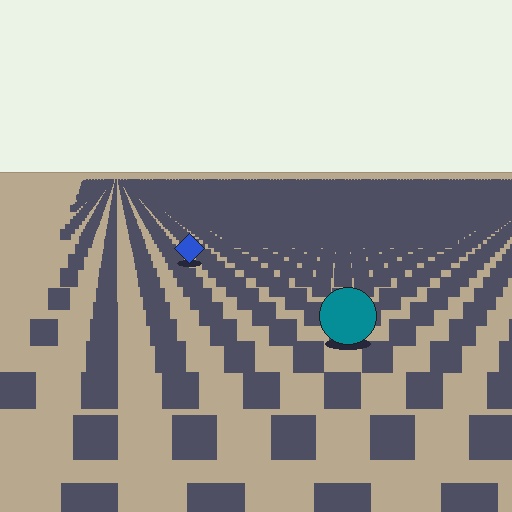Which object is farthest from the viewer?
The blue diamond is farthest from the viewer. It appears smaller and the ground texture around it is denser.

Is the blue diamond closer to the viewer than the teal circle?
No. The teal circle is closer — you can tell from the texture gradient: the ground texture is coarser near it.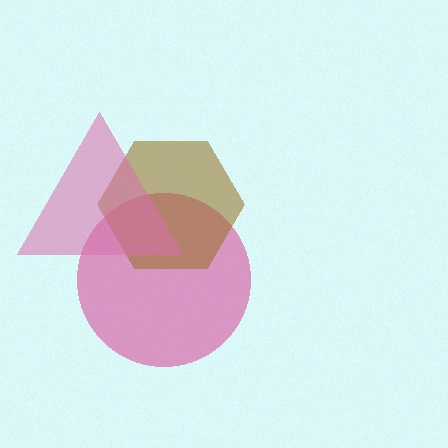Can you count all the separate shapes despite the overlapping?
Yes, there are 3 separate shapes.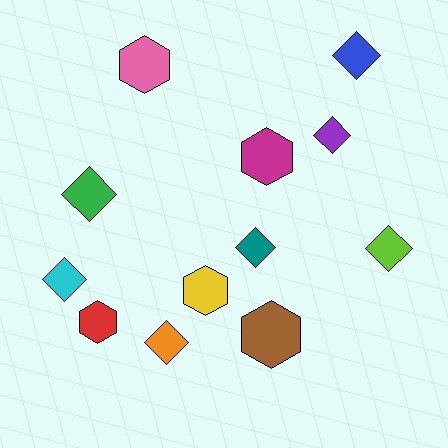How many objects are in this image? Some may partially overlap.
There are 12 objects.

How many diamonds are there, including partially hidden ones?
There are 7 diamonds.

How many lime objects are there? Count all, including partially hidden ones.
There is 1 lime object.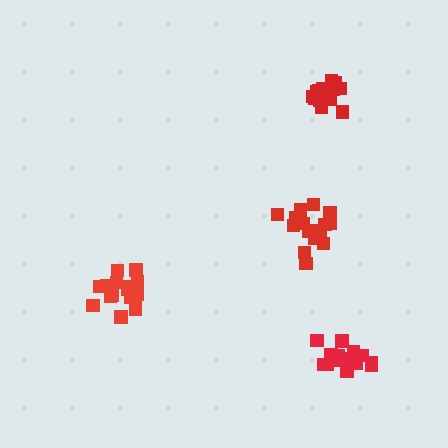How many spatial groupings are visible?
There are 4 spatial groupings.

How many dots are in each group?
Group 1: 17 dots, Group 2: 17 dots, Group 3: 18 dots, Group 4: 19 dots (71 total).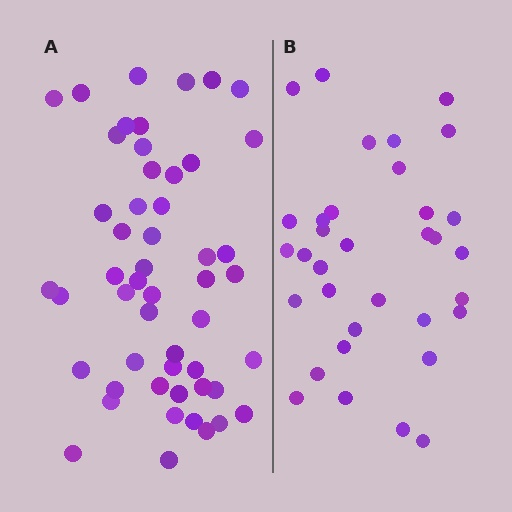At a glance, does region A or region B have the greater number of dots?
Region A (the left region) has more dots.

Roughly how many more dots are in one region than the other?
Region A has approximately 15 more dots than region B.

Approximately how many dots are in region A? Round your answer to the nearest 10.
About 50 dots. (The exact count is 51, which rounds to 50.)